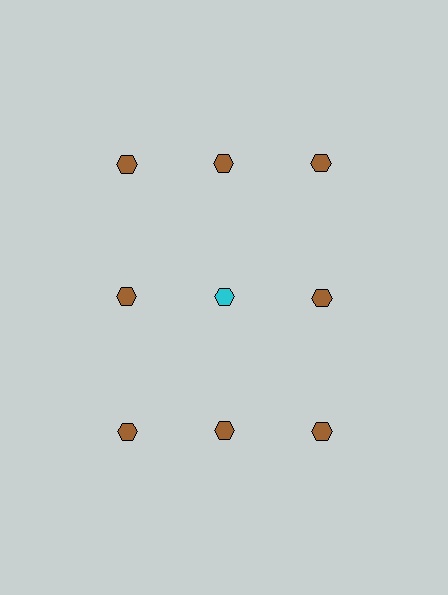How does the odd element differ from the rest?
It has a different color: cyan instead of brown.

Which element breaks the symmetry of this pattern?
The cyan hexagon in the second row, second from left column breaks the symmetry. All other shapes are brown hexagons.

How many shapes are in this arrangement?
There are 9 shapes arranged in a grid pattern.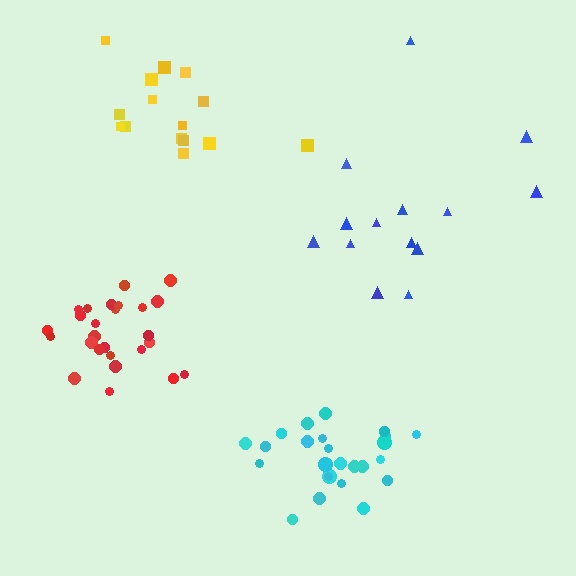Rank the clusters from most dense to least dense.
red, cyan, yellow, blue.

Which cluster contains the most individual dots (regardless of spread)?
Red (26).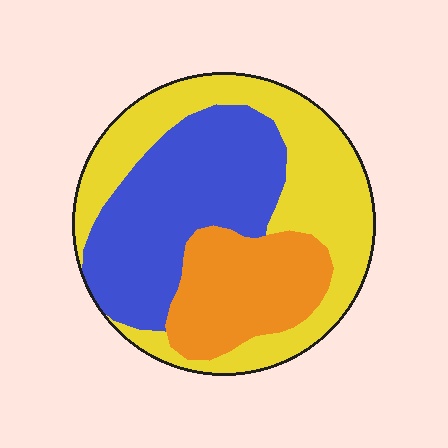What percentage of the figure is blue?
Blue takes up between a quarter and a half of the figure.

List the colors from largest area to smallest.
From largest to smallest: yellow, blue, orange.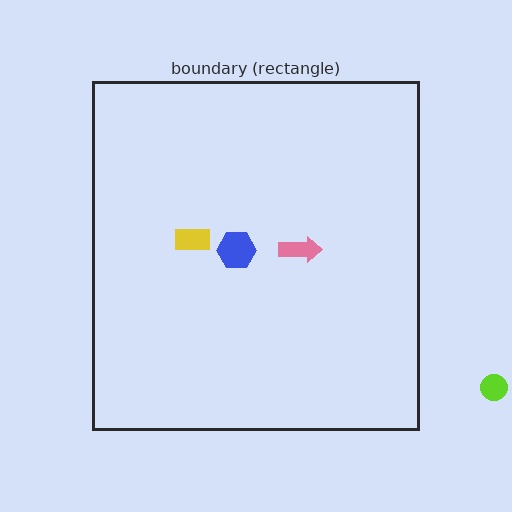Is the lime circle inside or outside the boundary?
Outside.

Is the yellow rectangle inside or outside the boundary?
Inside.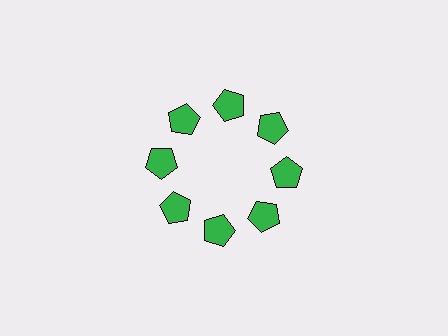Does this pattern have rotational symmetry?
Yes, this pattern has 8-fold rotational symmetry. It looks the same after rotating 45 degrees around the center.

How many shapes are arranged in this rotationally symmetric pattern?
There are 8 shapes, arranged in 8 groups of 1.